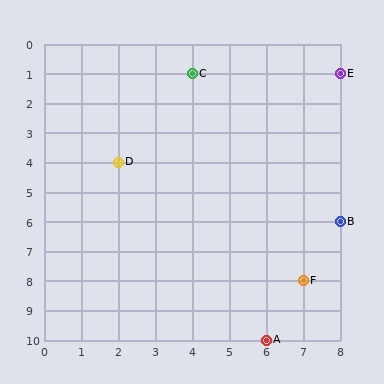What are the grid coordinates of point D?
Point D is at grid coordinates (2, 4).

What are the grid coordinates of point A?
Point A is at grid coordinates (6, 10).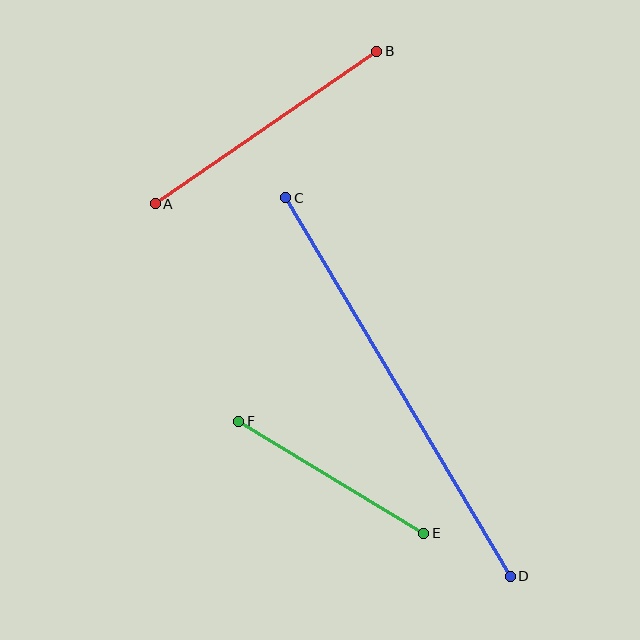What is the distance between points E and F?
The distance is approximately 216 pixels.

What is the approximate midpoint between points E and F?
The midpoint is at approximately (331, 477) pixels.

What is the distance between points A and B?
The distance is approximately 269 pixels.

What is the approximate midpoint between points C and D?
The midpoint is at approximately (398, 387) pixels.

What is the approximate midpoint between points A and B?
The midpoint is at approximately (266, 128) pixels.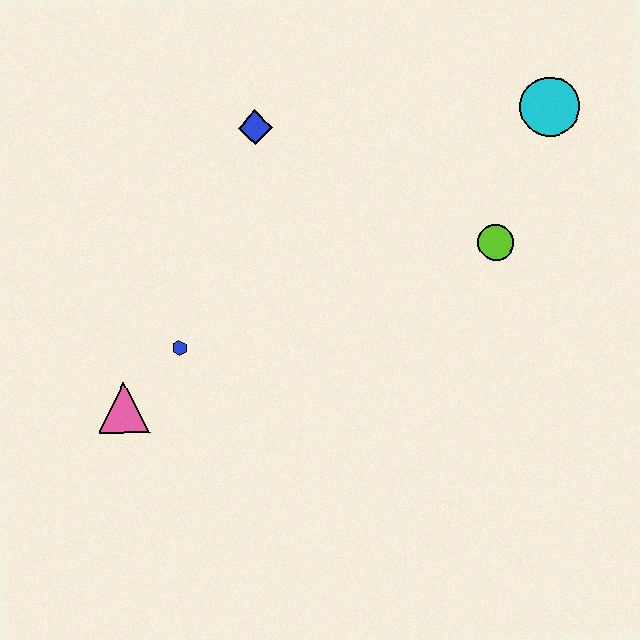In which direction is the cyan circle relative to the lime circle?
The cyan circle is above the lime circle.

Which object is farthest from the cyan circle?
The pink triangle is farthest from the cyan circle.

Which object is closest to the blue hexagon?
The pink triangle is closest to the blue hexagon.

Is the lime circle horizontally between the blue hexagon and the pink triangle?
No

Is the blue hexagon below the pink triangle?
No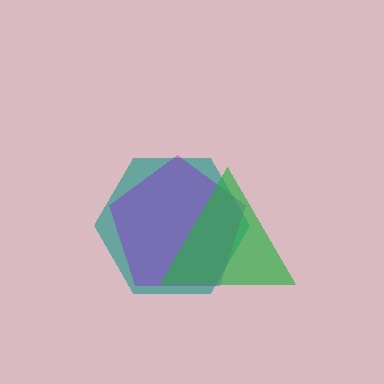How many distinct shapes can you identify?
There are 3 distinct shapes: a teal hexagon, a purple pentagon, a green triangle.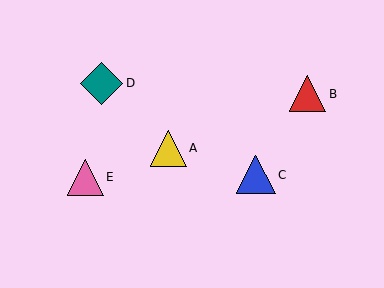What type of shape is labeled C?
Shape C is a blue triangle.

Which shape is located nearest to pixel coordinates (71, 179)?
The pink triangle (labeled E) at (85, 177) is nearest to that location.